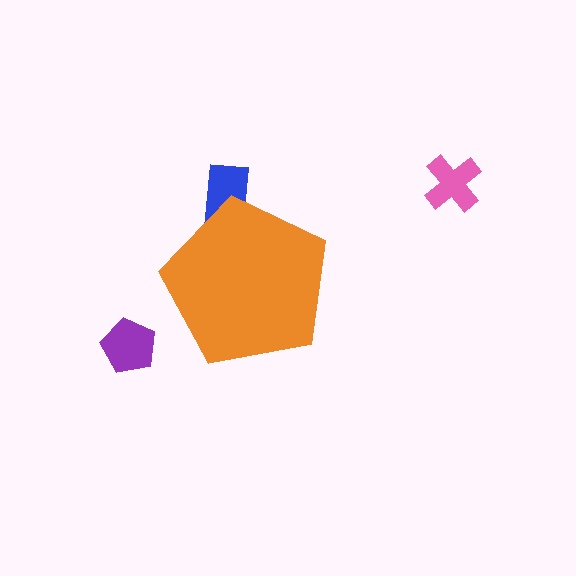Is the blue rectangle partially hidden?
Yes, the blue rectangle is partially hidden behind the orange pentagon.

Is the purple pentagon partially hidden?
No, the purple pentagon is fully visible.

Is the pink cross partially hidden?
No, the pink cross is fully visible.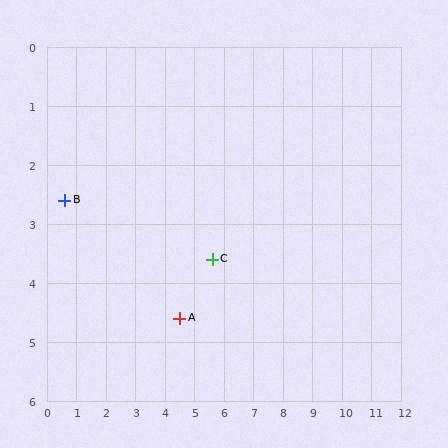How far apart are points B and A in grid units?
Points B and A are about 4.4 grid units apart.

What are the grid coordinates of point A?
Point A is at approximately (4.5, 4.6).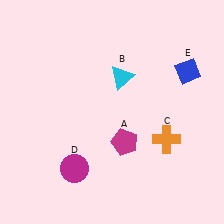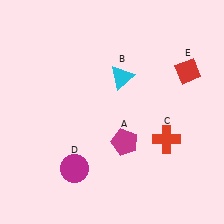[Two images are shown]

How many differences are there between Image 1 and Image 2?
There are 2 differences between the two images.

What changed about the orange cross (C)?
In Image 1, C is orange. In Image 2, it changed to red.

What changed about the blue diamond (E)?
In Image 1, E is blue. In Image 2, it changed to red.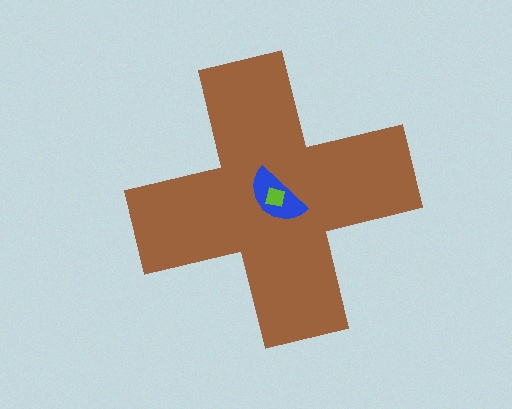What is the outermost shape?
The brown cross.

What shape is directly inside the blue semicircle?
The lime square.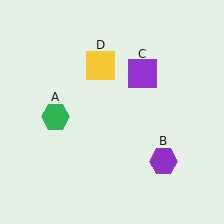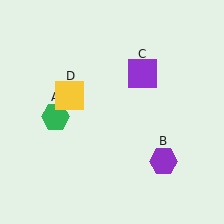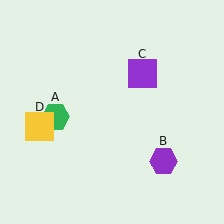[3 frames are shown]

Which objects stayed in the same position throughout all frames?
Green hexagon (object A) and purple hexagon (object B) and purple square (object C) remained stationary.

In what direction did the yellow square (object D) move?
The yellow square (object D) moved down and to the left.